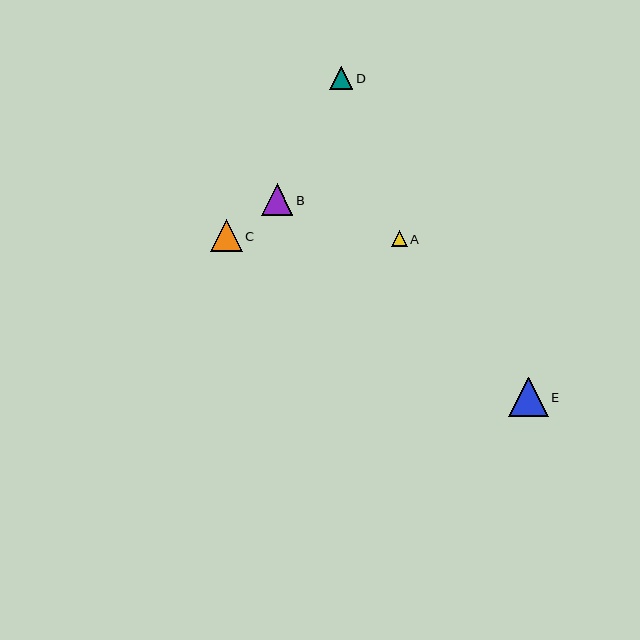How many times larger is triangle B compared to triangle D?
Triangle B is approximately 1.4 times the size of triangle D.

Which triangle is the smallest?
Triangle A is the smallest with a size of approximately 16 pixels.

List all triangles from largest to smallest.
From largest to smallest: E, C, B, D, A.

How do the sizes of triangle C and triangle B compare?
Triangle C and triangle B are approximately the same size.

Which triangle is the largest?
Triangle E is the largest with a size of approximately 40 pixels.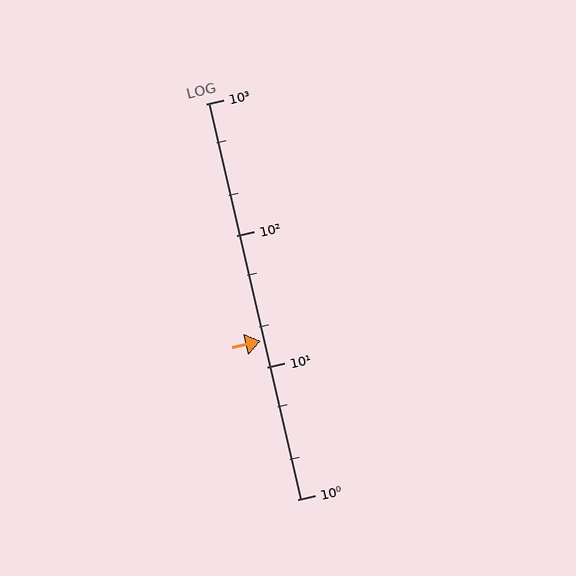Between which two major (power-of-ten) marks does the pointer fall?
The pointer is between 10 and 100.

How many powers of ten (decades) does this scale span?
The scale spans 3 decades, from 1 to 1000.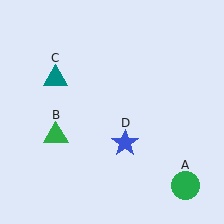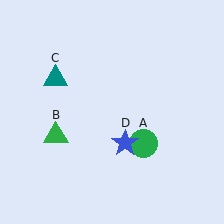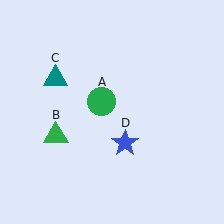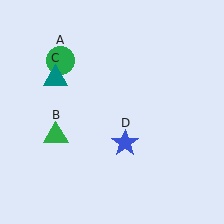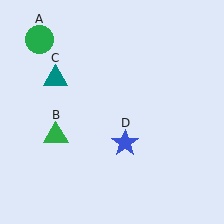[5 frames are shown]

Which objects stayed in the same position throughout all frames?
Green triangle (object B) and teal triangle (object C) and blue star (object D) remained stationary.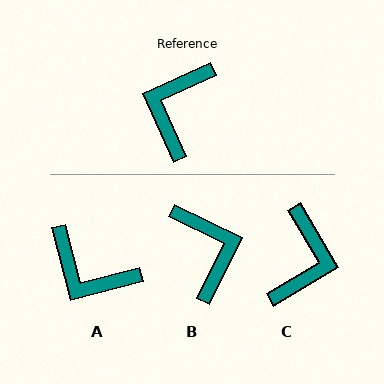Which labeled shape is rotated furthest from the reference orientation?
C, about 174 degrees away.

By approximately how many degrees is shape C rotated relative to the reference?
Approximately 174 degrees clockwise.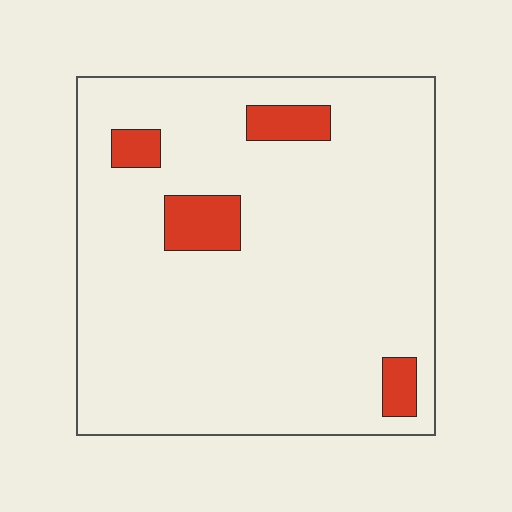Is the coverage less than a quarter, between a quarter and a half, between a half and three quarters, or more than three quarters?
Less than a quarter.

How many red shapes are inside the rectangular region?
4.